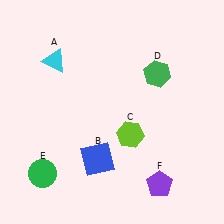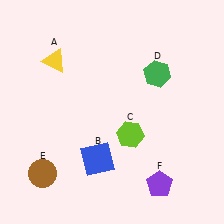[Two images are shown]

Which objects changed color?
A changed from cyan to yellow. E changed from green to brown.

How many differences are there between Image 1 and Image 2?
There are 2 differences between the two images.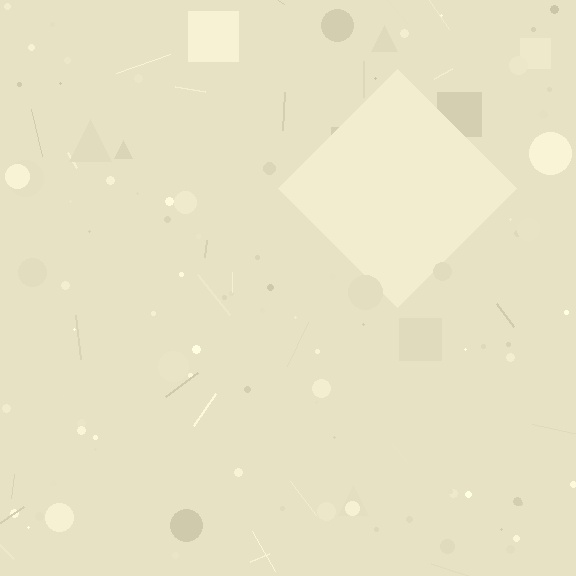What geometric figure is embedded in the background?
A diamond is embedded in the background.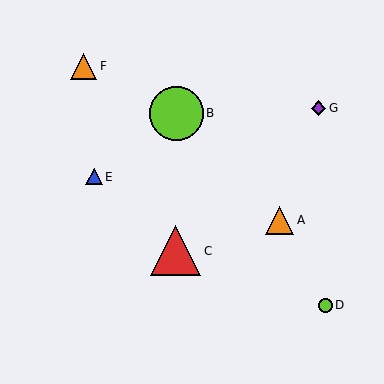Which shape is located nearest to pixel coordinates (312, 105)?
The purple diamond (labeled G) at (318, 108) is nearest to that location.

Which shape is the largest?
The lime circle (labeled B) is the largest.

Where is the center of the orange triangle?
The center of the orange triangle is at (84, 66).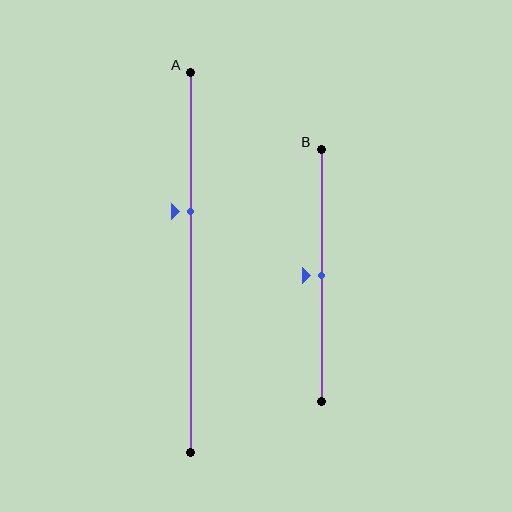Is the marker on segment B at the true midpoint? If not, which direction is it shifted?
Yes, the marker on segment B is at the true midpoint.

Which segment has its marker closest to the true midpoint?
Segment B has its marker closest to the true midpoint.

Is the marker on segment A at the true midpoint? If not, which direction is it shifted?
No, the marker on segment A is shifted upward by about 13% of the segment length.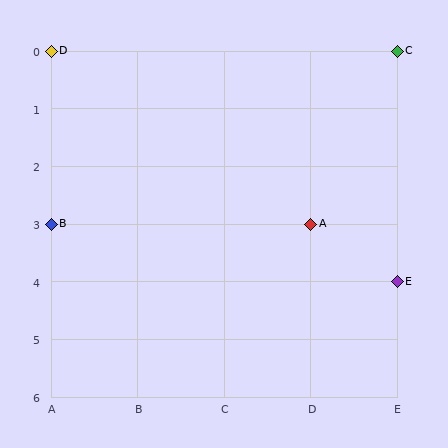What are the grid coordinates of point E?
Point E is at grid coordinates (E, 4).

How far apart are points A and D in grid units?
Points A and D are 3 columns and 3 rows apart (about 4.2 grid units diagonally).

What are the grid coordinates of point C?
Point C is at grid coordinates (E, 0).